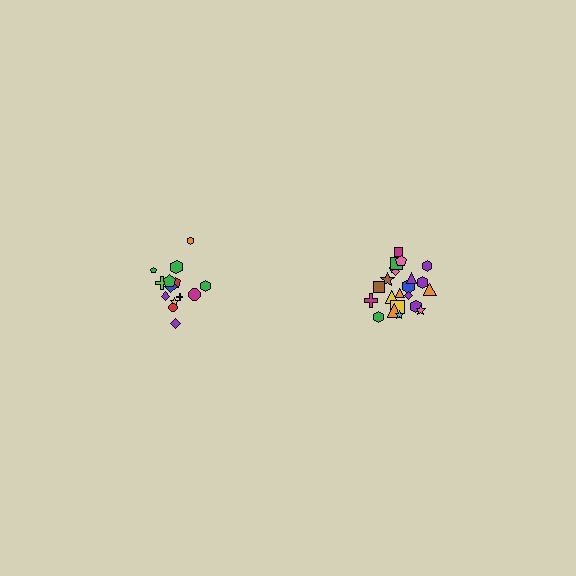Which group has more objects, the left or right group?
The right group.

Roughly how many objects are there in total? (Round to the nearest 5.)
Roughly 35 objects in total.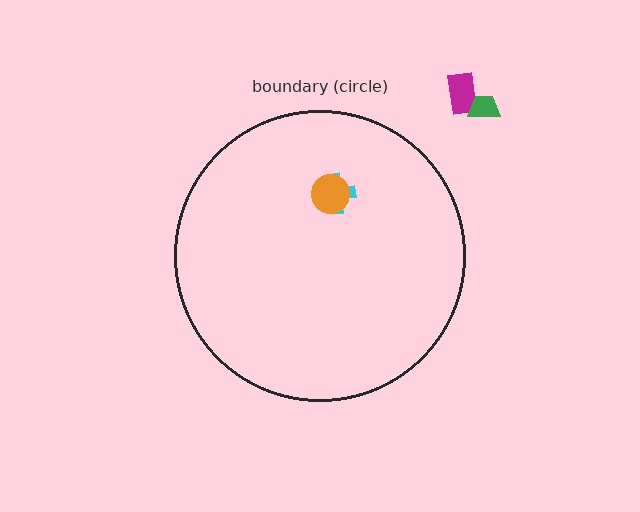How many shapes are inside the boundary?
2 inside, 2 outside.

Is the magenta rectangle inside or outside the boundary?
Outside.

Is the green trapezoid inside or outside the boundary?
Outside.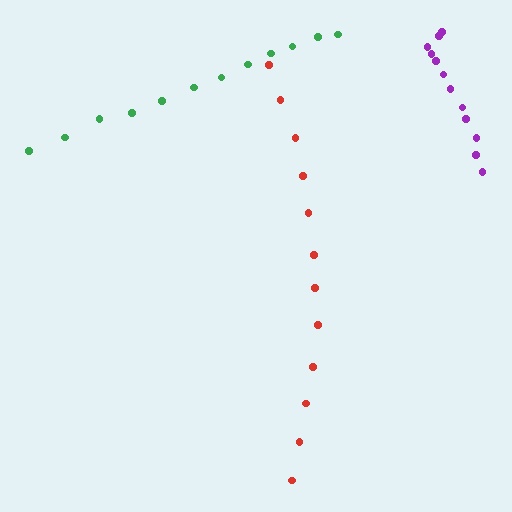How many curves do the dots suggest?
There are 3 distinct paths.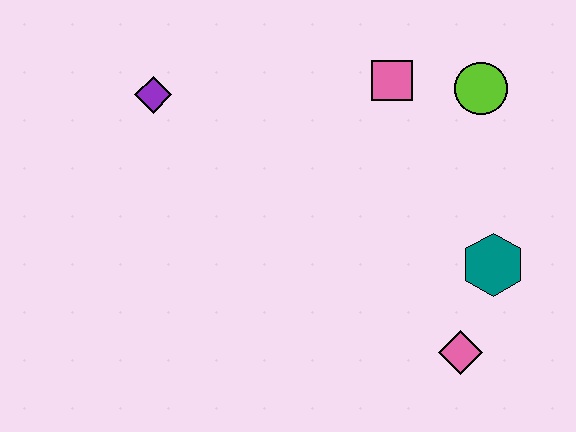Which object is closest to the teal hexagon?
The pink diamond is closest to the teal hexagon.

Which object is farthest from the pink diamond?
The purple diamond is farthest from the pink diamond.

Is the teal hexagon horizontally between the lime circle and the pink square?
No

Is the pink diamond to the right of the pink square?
Yes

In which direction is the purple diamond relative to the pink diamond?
The purple diamond is to the left of the pink diamond.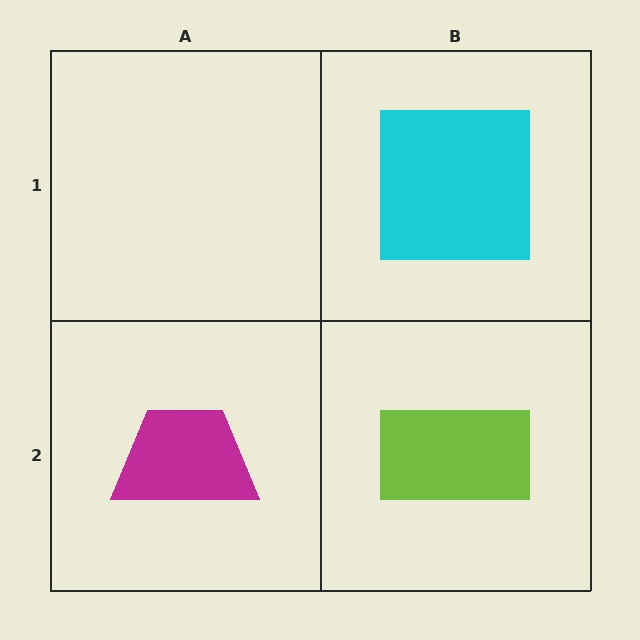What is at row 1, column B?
A cyan square.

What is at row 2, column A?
A magenta trapezoid.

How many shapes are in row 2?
2 shapes.